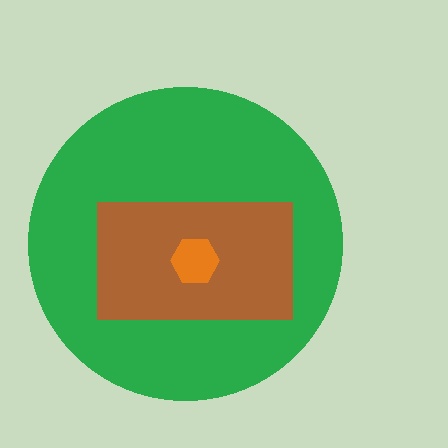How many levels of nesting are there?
3.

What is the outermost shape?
The green circle.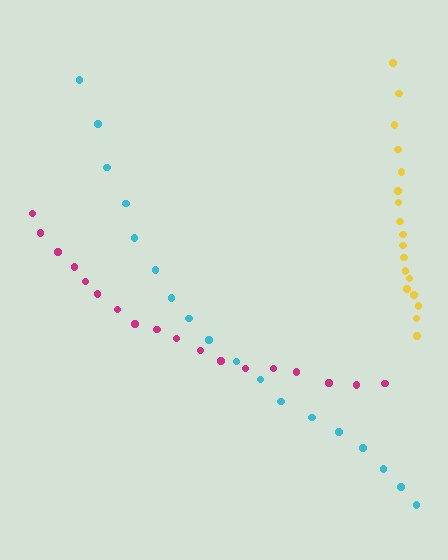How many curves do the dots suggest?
There are 3 distinct paths.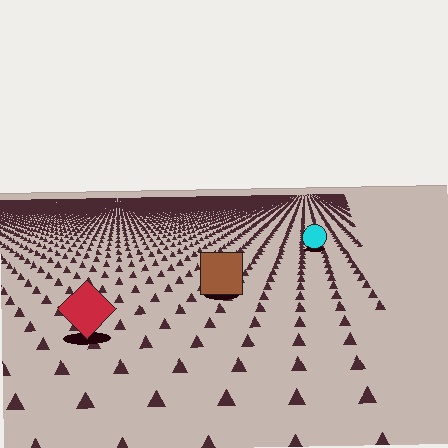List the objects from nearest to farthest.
From nearest to farthest: the red diamond, the brown square, the cyan circle.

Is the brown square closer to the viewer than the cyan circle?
Yes. The brown square is closer — you can tell from the texture gradient: the ground texture is coarser near it.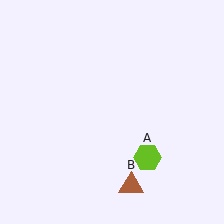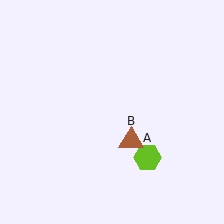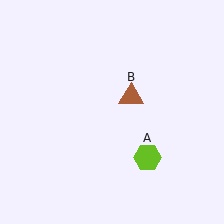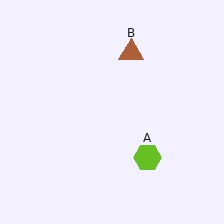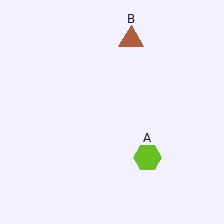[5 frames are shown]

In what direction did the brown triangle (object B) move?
The brown triangle (object B) moved up.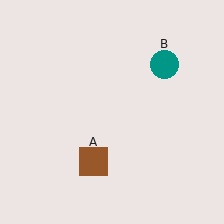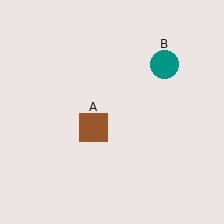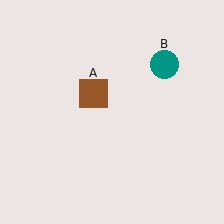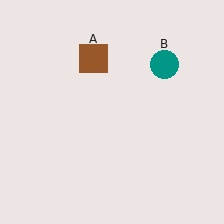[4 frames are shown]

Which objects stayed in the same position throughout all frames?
Teal circle (object B) remained stationary.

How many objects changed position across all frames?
1 object changed position: brown square (object A).